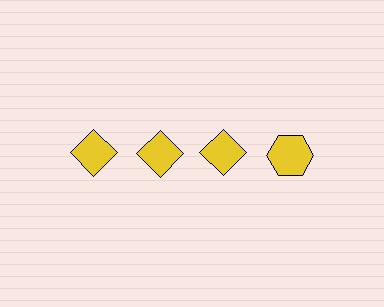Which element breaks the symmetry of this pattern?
The yellow hexagon in the top row, second from right column breaks the symmetry. All other shapes are yellow diamonds.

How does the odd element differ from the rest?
It has a different shape: hexagon instead of diamond.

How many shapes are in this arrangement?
There are 4 shapes arranged in a grid pattern.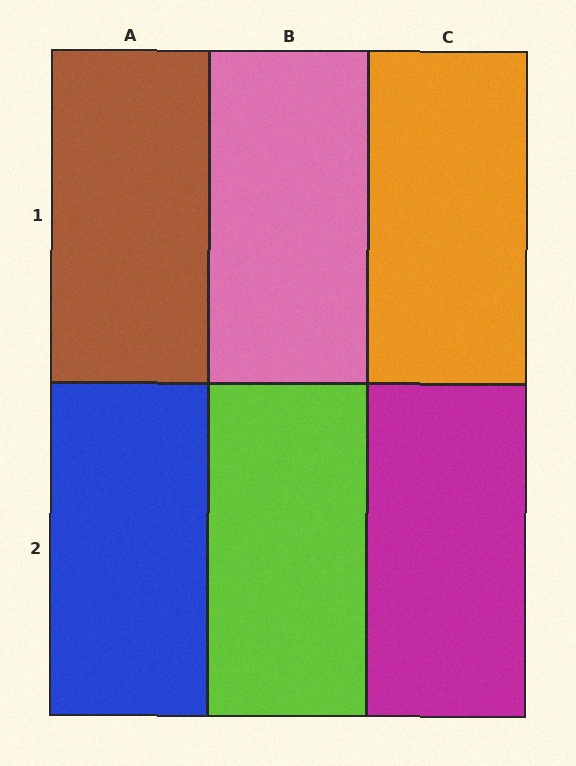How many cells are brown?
1 cell is brown.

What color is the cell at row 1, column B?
Pink.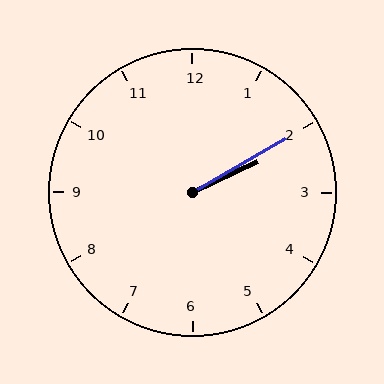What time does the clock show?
2:10.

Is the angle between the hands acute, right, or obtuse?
It is acute.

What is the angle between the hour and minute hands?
Approximately 5 degrees.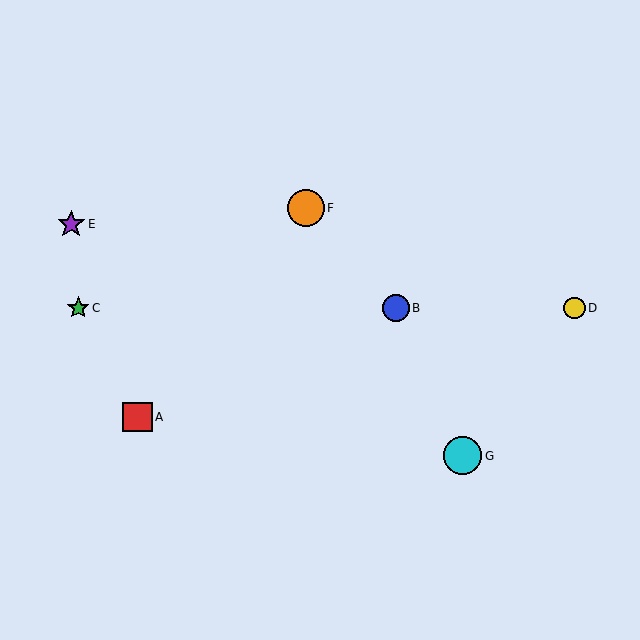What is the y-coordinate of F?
Object F is at y≈208.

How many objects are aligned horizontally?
3 objects (B, C, D) are aligned horizontally.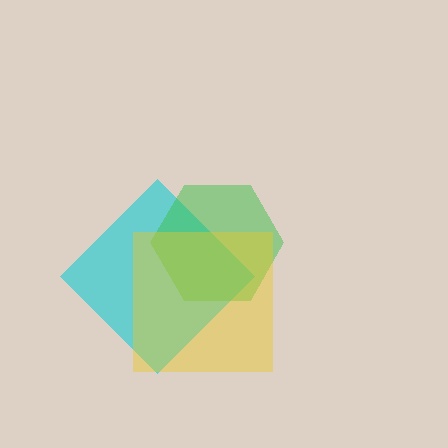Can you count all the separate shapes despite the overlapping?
Yes, there are 3 separate shapes.